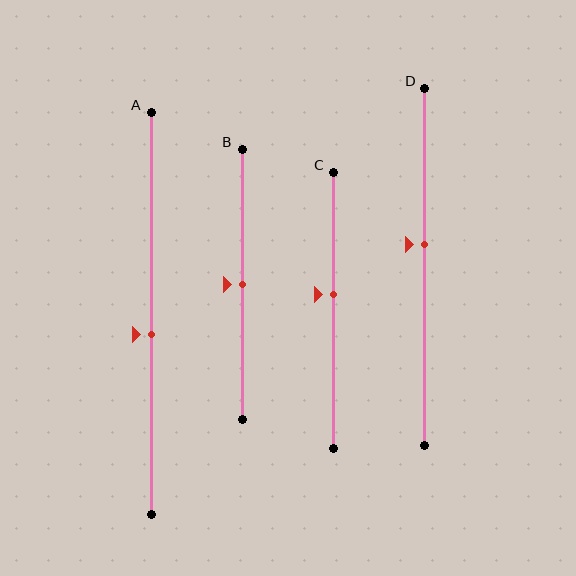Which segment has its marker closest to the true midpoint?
Segment B has its marker closest to the true midpoint.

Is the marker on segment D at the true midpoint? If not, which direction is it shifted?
No, the marker on segment D is shifted upward by about 6% of the segment length.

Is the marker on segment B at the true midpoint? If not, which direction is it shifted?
Yes, the marker on segment B is at the true midpoint.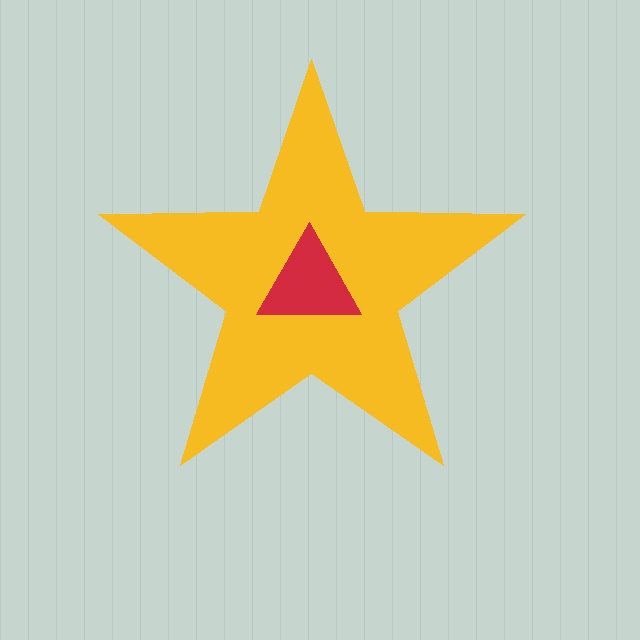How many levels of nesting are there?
2.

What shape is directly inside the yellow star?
The red triangle.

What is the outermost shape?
The yellow star.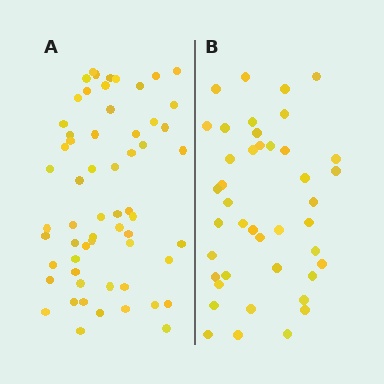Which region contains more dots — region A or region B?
Region A (the left region) has more dots.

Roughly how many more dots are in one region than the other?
Region A has approximately 20 more dots than region B.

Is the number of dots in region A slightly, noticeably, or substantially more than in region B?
Region A has noticeably more, but not dramatically so. The ratio is roughly 1.4 to 1.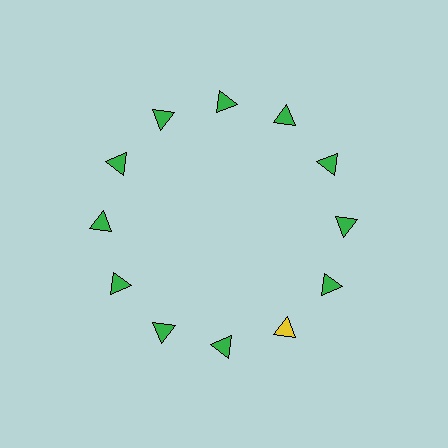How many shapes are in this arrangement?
There are 12 shapes arranged in a ring pattern.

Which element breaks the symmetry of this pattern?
The yellow triangle at roughly the 5 o'clock position breaks the symmetry. All other shapes are green triangles.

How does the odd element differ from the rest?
It has a different color: yellow instead of green.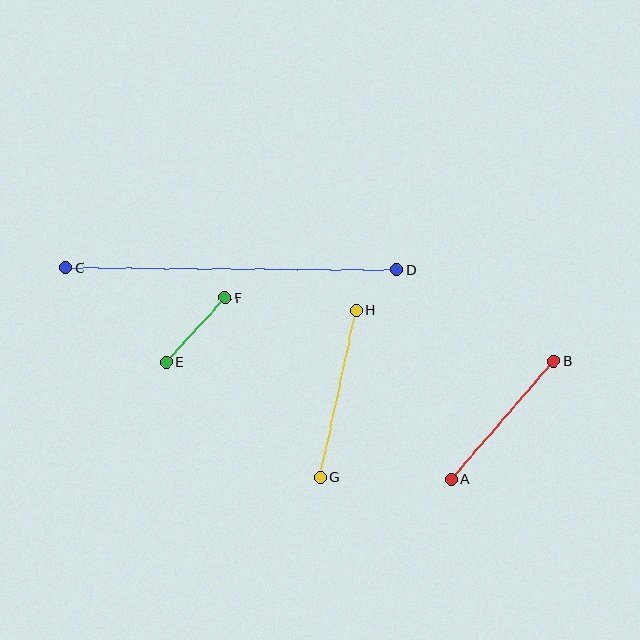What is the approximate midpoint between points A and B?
The midpoint is at approximately (502, 420) pixels.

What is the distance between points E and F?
The distance is approximately 87 pixels.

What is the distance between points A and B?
The distance is approximately 156 pixels.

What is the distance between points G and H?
The distance is approximately 171 pixels.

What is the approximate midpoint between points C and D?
The midpoint is at approximately (231, 269) pixels.